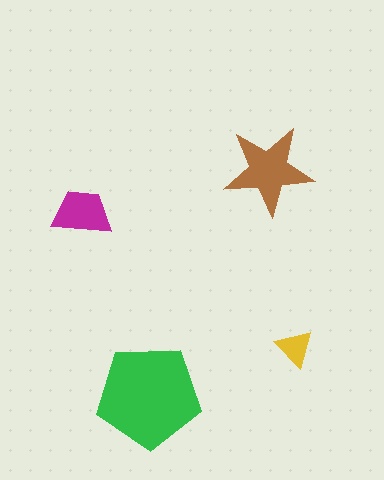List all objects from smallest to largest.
The yellow triangle, the magenta trapezoid, the brown star, the green pentagon.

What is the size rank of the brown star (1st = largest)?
2nd.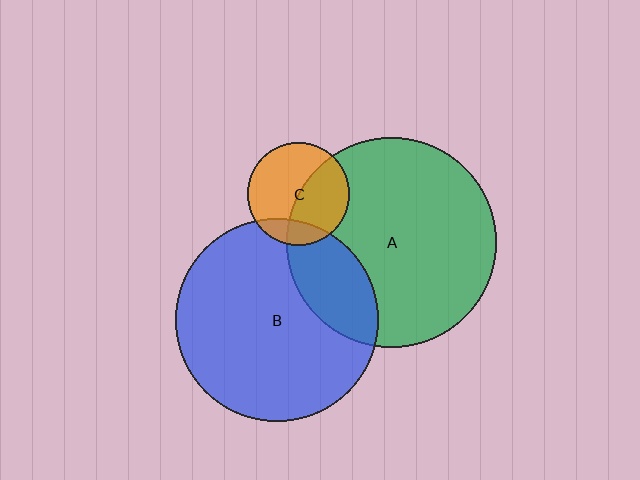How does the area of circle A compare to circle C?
Approximately 4.2 times.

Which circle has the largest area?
Circle A (green).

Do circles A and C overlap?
Yes.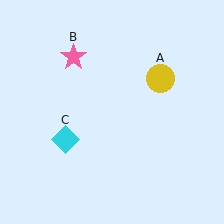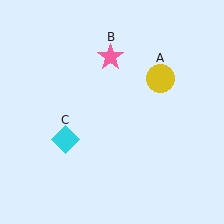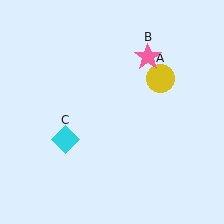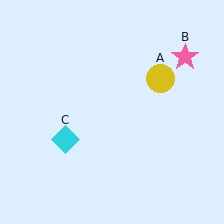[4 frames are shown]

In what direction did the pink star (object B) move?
The pink star (object B) moved right.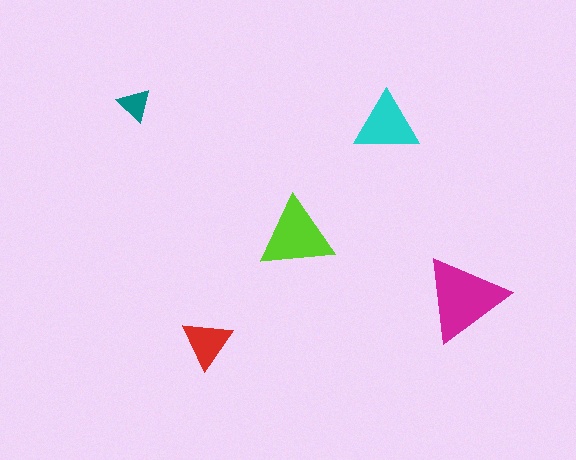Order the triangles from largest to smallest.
the magenta one, the lime one, the cyan one, the red one, the teal one.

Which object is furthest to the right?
The magenta triangle is rightmost.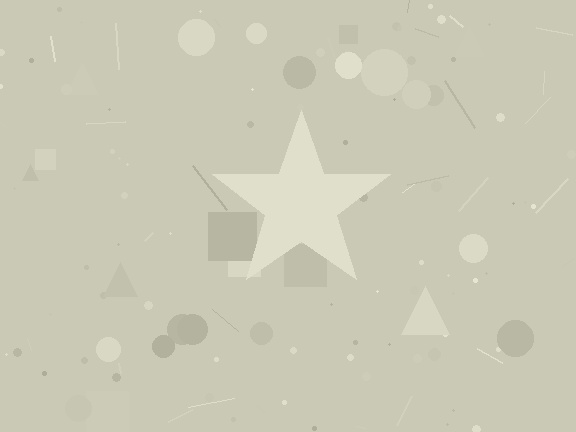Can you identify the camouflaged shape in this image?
The camouflaged shape is a star.